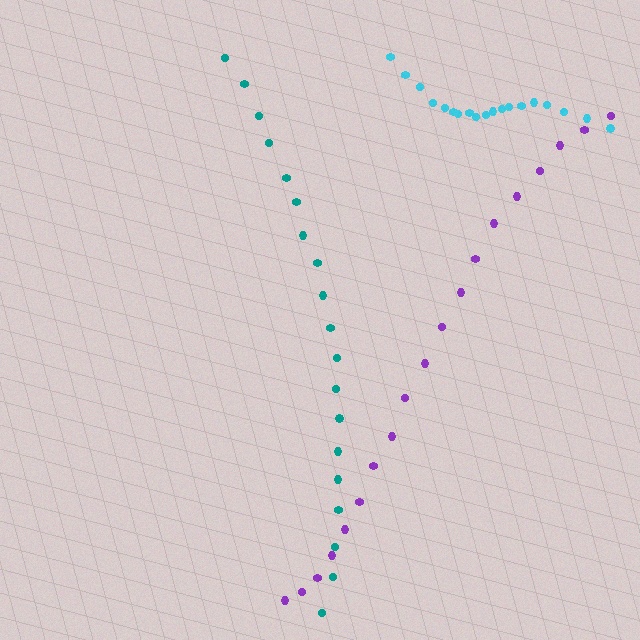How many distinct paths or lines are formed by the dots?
There are 3 distinct paths.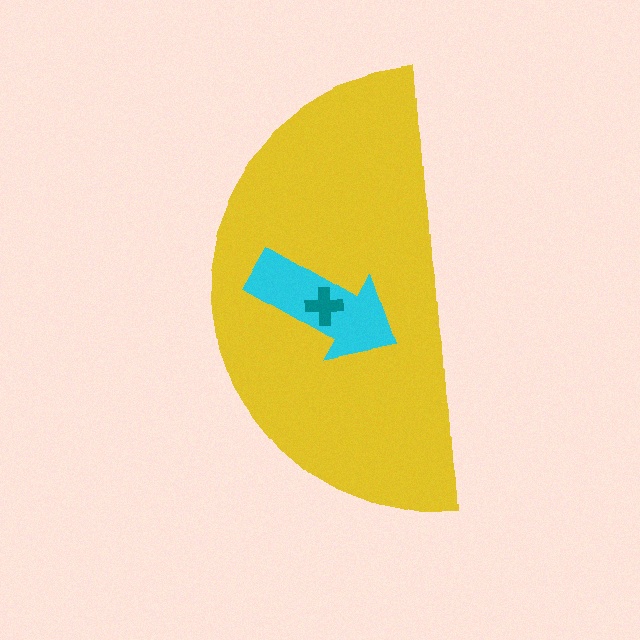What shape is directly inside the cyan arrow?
The teal cross.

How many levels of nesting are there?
3.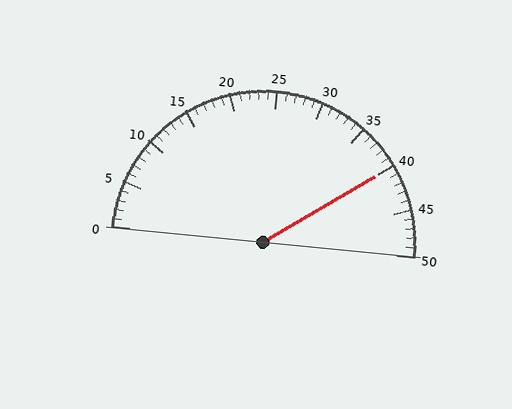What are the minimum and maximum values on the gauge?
The gauge ranges from 0 to 50.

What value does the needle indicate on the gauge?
The needle indicates approximately 40.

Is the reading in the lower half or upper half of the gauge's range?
The reading is in the upper half of the range (0 to 50).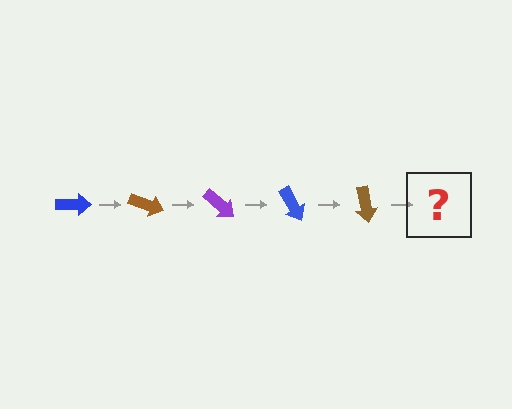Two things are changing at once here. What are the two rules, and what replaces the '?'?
The two rules are that it rotates 20 degrees each step and the color cycles through blue, brown, and purple. The '?' should be a purple arrow, rotated 100 degrees from the start.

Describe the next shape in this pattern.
It should be a purple arrow, rotated 100 degrees from the start.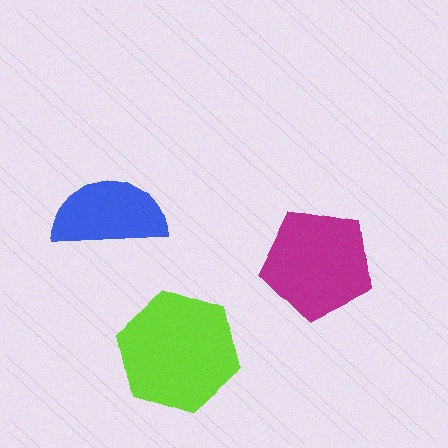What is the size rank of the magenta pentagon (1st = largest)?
2nd.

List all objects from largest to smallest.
The lime hexagon, the magenta pentagon, the blue semicircle.